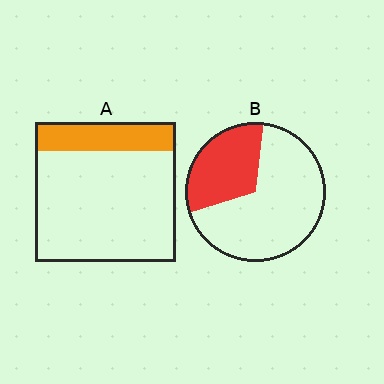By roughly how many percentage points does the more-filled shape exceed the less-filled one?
By roughly 10 percentage points (B over A).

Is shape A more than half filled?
No.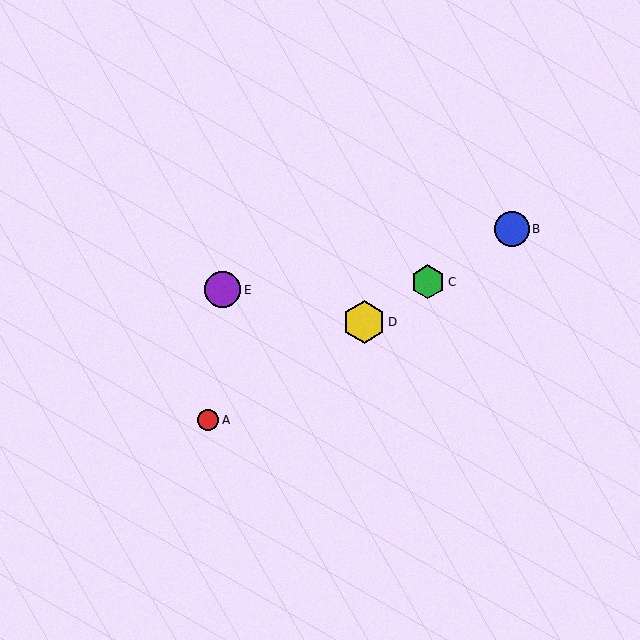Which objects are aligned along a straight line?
Objects A, B, C, D are aligned along a straight line.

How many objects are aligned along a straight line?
4 objects (A, B, C, D) are aligned along a straight line.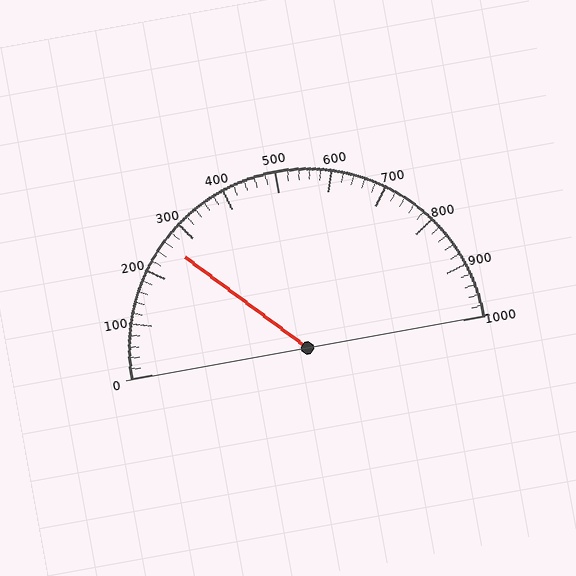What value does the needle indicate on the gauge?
The needle indicates approximately 260.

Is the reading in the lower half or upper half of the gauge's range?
The reading is in the lower half of the range (0 to 1000).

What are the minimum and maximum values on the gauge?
The gauge ranges from 0 to 1000.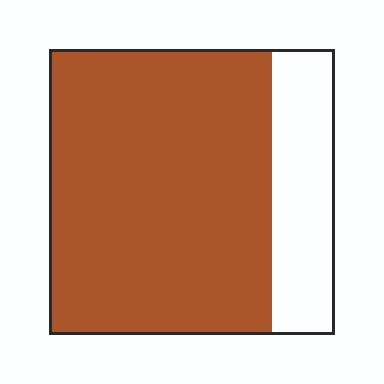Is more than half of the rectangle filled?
Yes.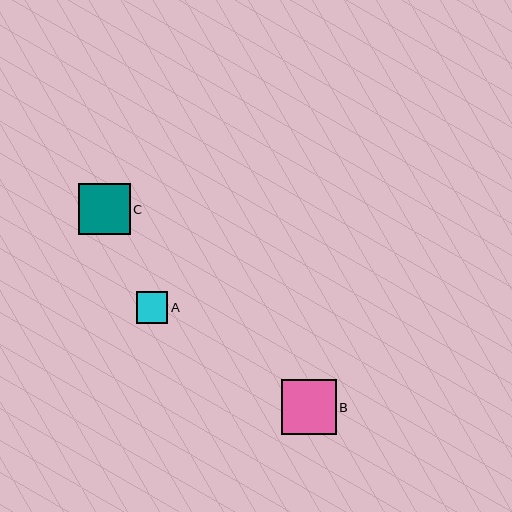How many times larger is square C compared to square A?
Square C is approximately 1.6 times the size of square A.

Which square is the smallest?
Square A is the smallest with a size of approximately 32 pixels.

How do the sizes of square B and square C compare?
Square B and square C are approximately the same size.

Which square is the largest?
Square B is the largest with a size of approximately 54 pixels.